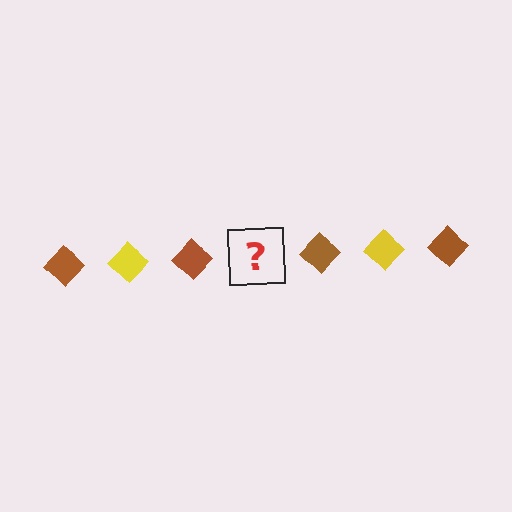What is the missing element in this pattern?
The missing element is a yellow diamond.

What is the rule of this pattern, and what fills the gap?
The rule is that the pattern cycles through brown, yellow diamonds. The gap should be filled with a yellow diamond.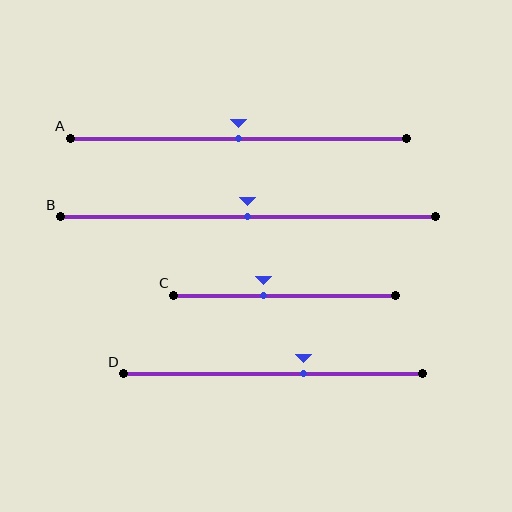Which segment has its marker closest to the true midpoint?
Segment A has its marker closest to the true midpoint.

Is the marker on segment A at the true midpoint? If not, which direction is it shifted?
Yes, the marker on segment A is at the true midpoint.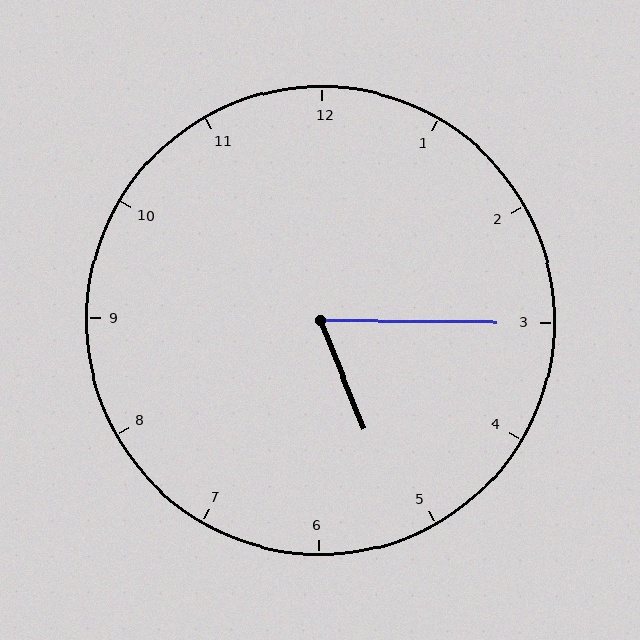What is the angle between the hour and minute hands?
Approximately 68 degrees.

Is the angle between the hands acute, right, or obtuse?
It is acute.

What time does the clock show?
5:15.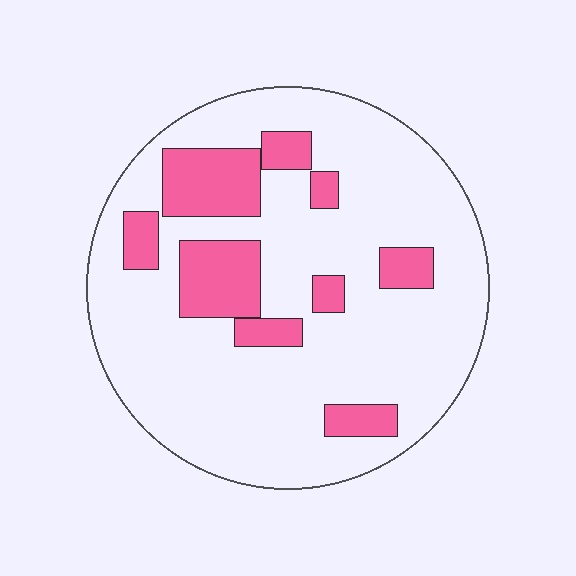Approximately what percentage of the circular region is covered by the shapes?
Approximately 20%.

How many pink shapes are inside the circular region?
9.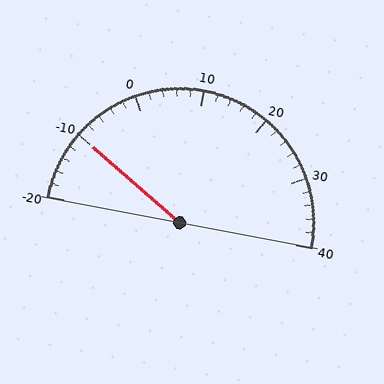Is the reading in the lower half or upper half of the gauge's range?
The reading is in the lower half of the range (-20 to 40).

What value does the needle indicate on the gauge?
The needle indicates approximately -10.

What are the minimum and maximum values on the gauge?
The gauge ranges from -20 to 40.